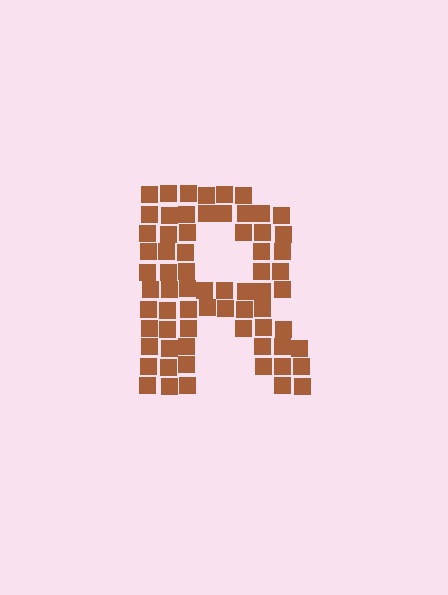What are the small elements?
The small elements are squares.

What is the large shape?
The large shape is the letter R.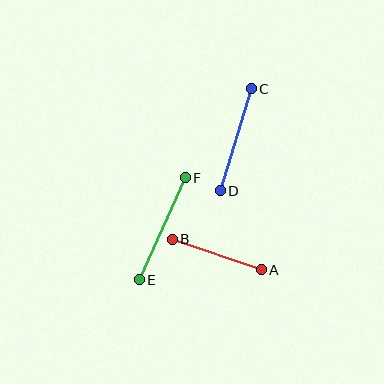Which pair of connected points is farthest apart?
Points E and F are farthest apart.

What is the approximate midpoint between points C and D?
The midpoint is at approximately (236, 140) pixels.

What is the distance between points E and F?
The distance is approximately 112 pixels.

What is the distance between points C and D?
The distance is approximately 107 pixels.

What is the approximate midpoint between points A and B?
The midpoint is at approximately (217, 255) pixels.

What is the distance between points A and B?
The distance is approximately 94 pixels.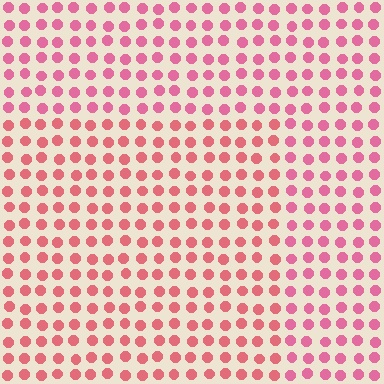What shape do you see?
I see a rectangle.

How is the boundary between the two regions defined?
The boundary is defined purely by a slight shift in hue (about 19 degrees). Spacing, size, and orientation are identical on both sides.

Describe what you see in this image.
The image is filled with small pink elements in a uniform arrangement. A rectangle-shaped region is visible where the elements are tinted to a slightly different hue, forming a subtle color boundary.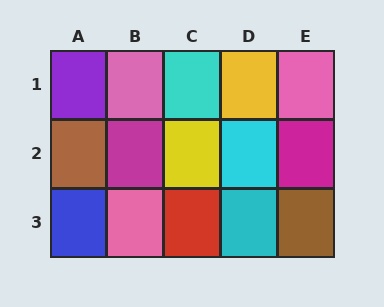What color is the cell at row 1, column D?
Yellow.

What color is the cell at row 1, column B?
Pink.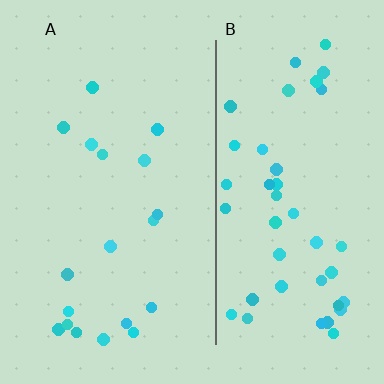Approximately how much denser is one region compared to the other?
Approximately 2.4× — region B over region A.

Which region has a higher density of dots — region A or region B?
B (the right).